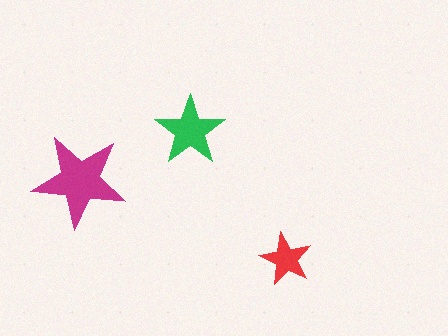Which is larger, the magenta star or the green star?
The magenta one.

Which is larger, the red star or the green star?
The green one.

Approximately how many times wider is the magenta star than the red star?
About 2 times wider.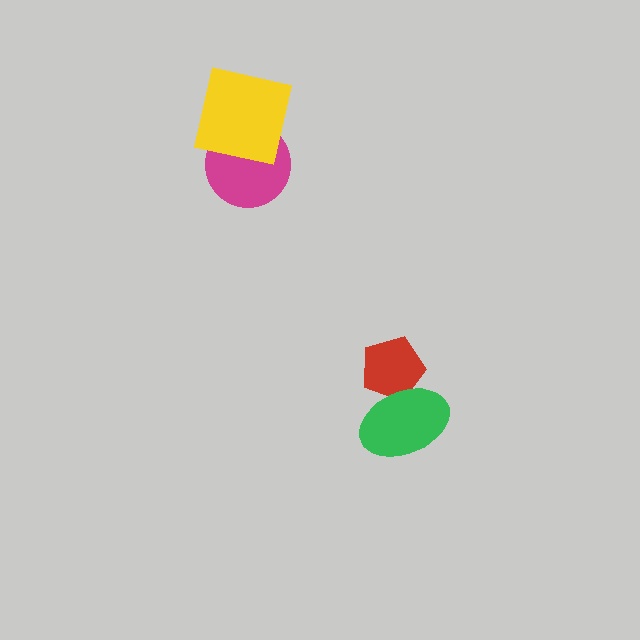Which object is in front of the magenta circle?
The yellow square is in front of the magenta circle.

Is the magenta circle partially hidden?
Yes, it is partially covered by another shape.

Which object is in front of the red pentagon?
The green ellipse is in front of the red pentagon.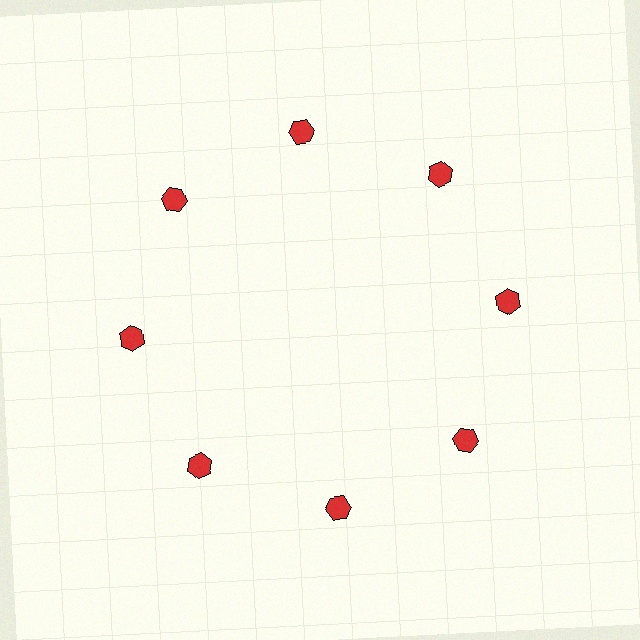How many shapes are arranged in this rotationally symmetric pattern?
There are 8 shapes, arranged in 8 groups of 1.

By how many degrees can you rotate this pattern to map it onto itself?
The pattern maps onto itself every 45 degrees of rotation.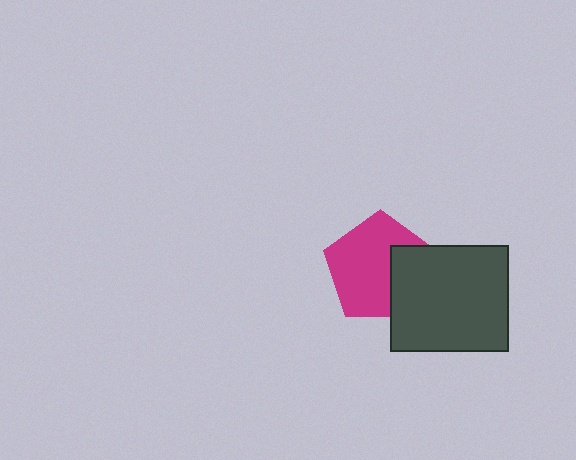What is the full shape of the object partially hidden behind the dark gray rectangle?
The partially hidden object is a magenta pentagon.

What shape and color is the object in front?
The object in front is a dark gray rectangle.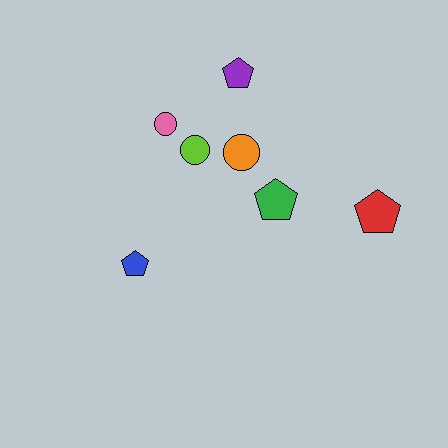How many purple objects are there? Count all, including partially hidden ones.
There is 1 purple object.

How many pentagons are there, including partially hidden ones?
There are 4 pentagons.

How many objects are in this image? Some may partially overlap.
There are 7 objects.